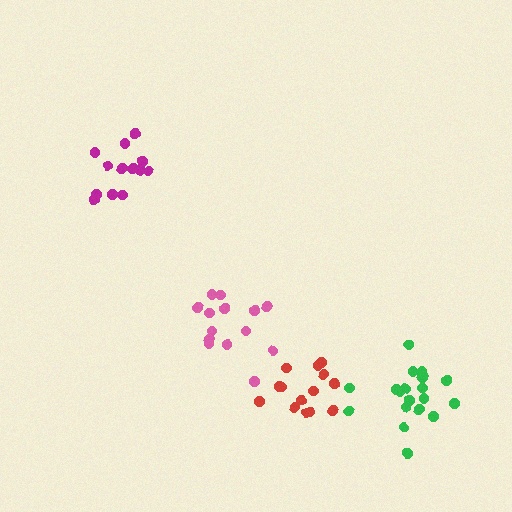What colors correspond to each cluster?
The clusters are colored: red, magenta, pink, green.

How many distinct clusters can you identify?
There are 4 distinct clusters.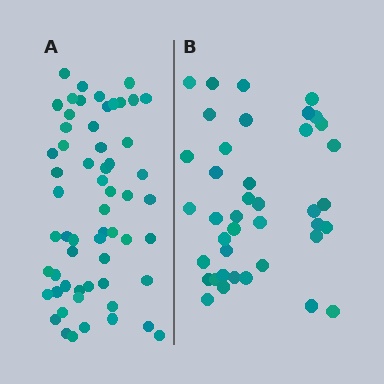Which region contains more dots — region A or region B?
Region A (the left region) has more dots.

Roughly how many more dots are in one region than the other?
Region A has approximately 20 more dots than region B.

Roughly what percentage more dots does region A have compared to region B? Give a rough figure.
About 50% more.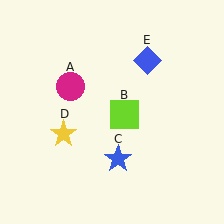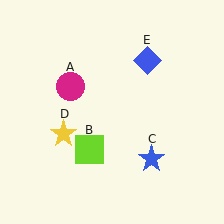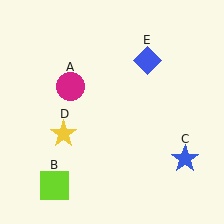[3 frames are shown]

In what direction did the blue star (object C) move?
The blue star (object C) moved right.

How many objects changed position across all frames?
2 objects changed position: lime square (object B), blue star (object C).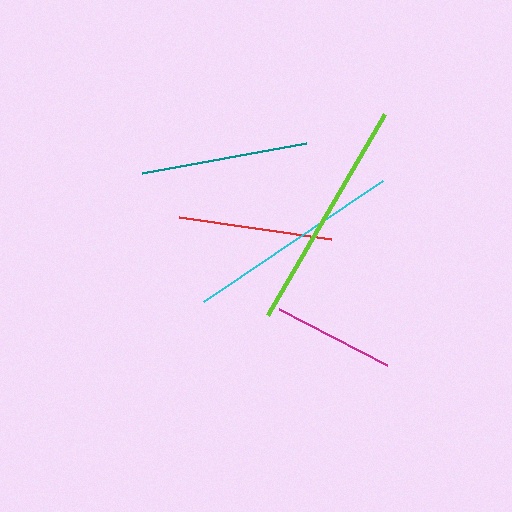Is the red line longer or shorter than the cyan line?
The cyan line is longer than the red line.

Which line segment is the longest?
The lime line is the longest at approximately 233 pixels.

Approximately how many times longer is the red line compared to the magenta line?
The red line is approximately 1.3 times the length of the magenta line.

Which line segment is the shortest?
The magenta line is the shortest at approximately 121 pixels.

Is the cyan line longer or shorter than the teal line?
The cyan line is longer than the teal line.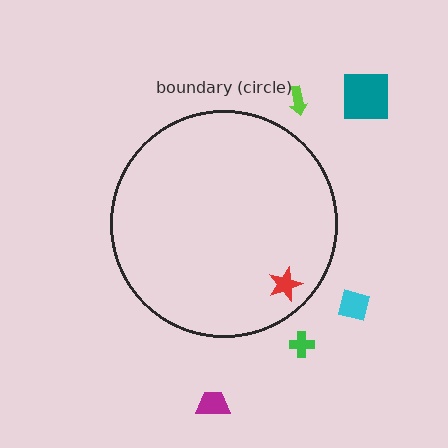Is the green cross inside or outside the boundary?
Outside.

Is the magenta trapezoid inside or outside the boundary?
Outside.